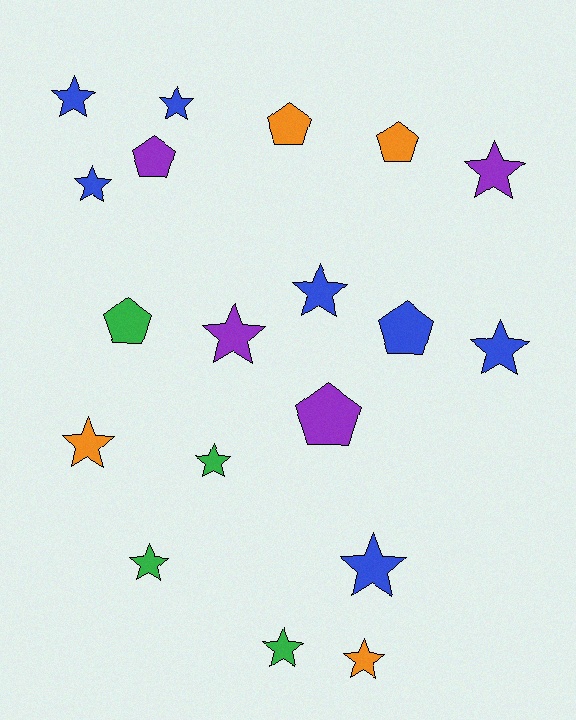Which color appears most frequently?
Blue, with 7 objects.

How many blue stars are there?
There are 6 blue stars.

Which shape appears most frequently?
Star, with 13 objects.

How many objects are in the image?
There are 19 objects.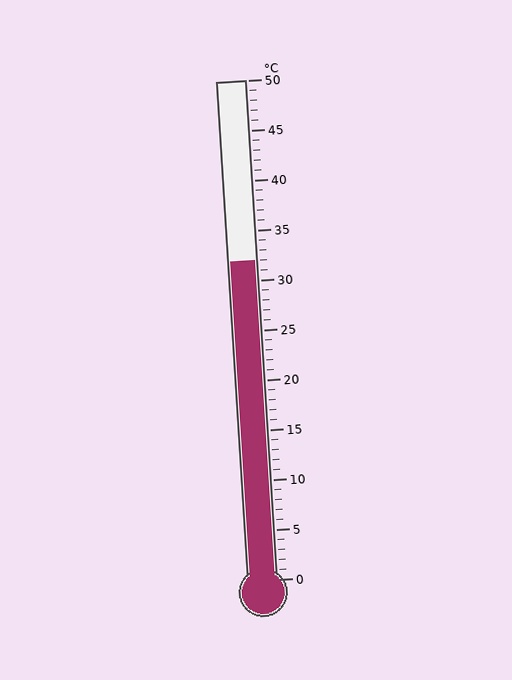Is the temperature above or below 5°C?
The temperature is above 5°C.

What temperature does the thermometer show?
The thermometer shows approximately 32°C.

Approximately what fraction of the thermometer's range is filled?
The thermometer is filled to approximately 65% of its range.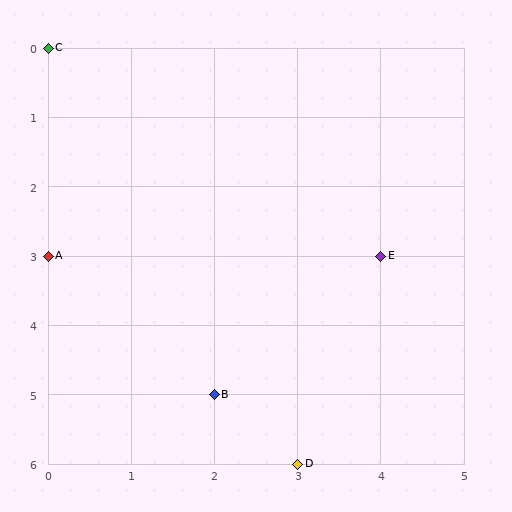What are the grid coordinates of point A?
Point A is at grid coordinates (0, 3).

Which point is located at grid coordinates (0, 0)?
Point C is at (0, 0).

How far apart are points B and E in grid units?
Points B and E are 2 columns and 2 rows apart (about 2.8 grid units diagonally).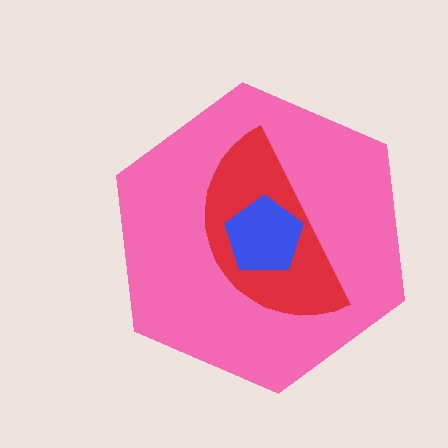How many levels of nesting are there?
3.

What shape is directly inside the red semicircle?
The blue pentagon.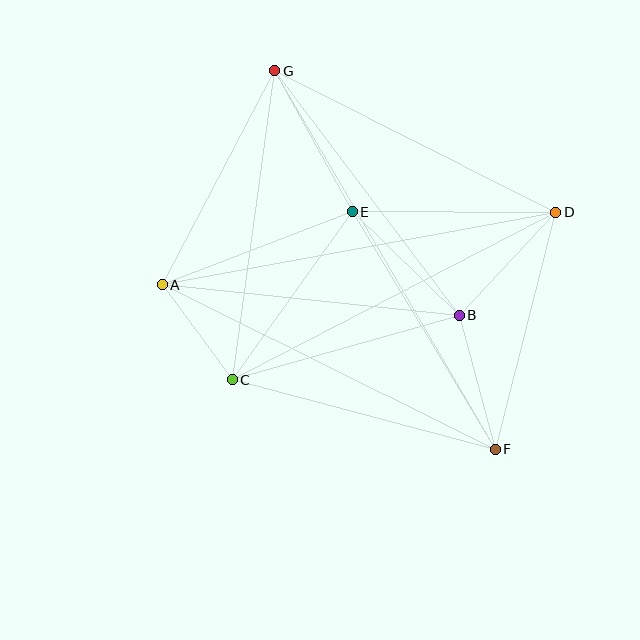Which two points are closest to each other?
Points A and C are closest to each other.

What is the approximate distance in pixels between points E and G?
The distance between E and G is approximately 161 pixels.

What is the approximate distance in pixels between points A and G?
The distance between A and G is approximately 242 pixels.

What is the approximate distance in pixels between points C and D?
The distance between C and D is approximately 364 pixels.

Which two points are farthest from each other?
Points F and G are farthest from each other.